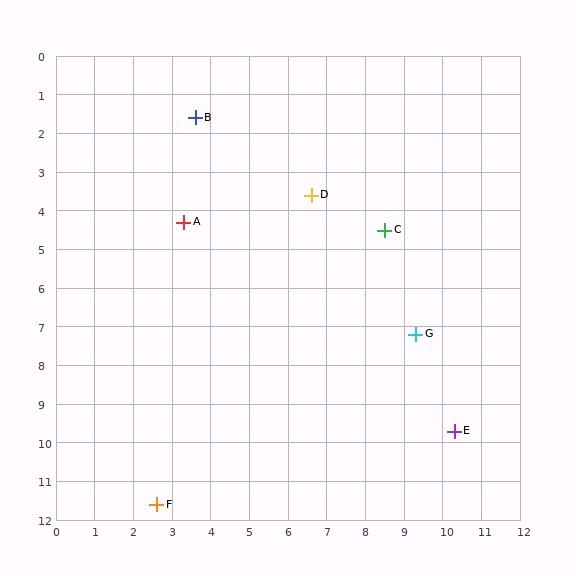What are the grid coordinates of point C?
Point C is at approximately (8.5, 4.5).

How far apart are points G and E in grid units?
Points G and E are about 2.7 grid units apart.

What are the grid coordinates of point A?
Point A is at approximately (3.3, 4.3).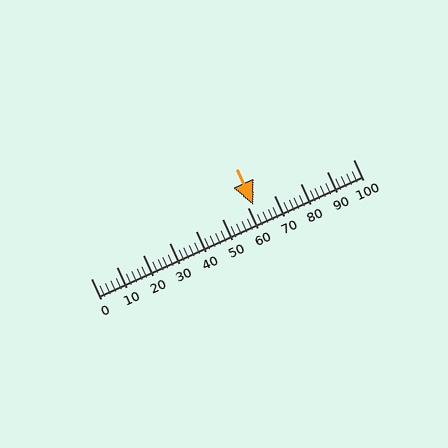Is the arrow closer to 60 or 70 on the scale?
The arrow is closer to 60.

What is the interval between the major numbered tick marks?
The major tick marks are spaced 10 units apart.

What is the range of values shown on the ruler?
The ruler shows values from 0 to 100.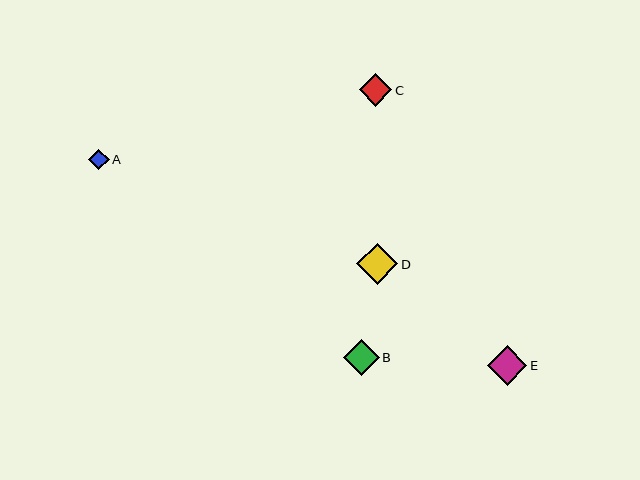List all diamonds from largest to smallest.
From largest to smallest: D, E, B, C, A.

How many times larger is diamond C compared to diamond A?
Diamond C is approximately 1.6 times the size of diamond A.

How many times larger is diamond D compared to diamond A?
Diamond D is approximately 2.0 times the size of diamond A.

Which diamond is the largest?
Diamond D is the largest with a size of approximately 41 pixels.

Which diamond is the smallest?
Diamond A is the smallest with a size of approximately 20 pixels.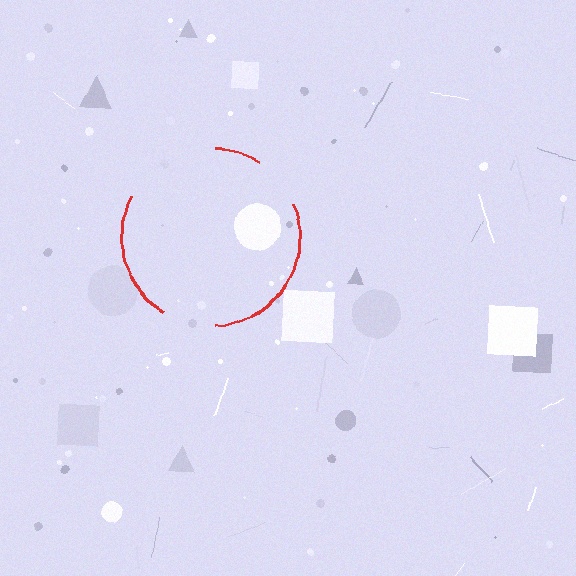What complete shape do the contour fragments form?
The contour fragments form a circle.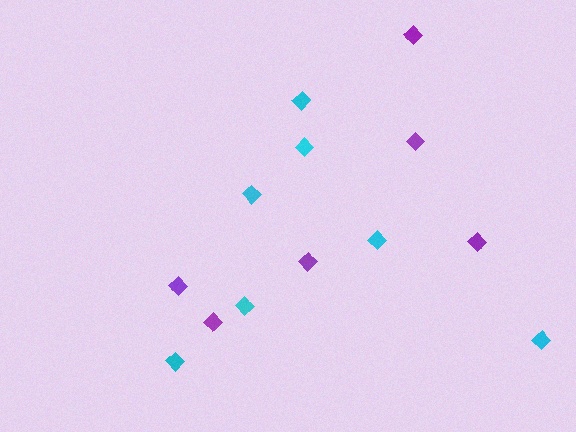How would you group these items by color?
There are 2 groups: one group of cyan diamonds (7) and one group of purple diamonds (6).